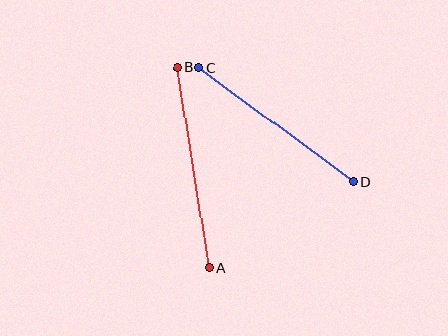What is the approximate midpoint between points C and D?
The midpoint is at approximately (276, 125) pixels.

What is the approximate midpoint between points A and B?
The midpoint is at approximately (193, 168) pixels.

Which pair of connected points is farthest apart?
Points A and B are farthest apart.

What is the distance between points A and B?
The distance is approximately 203 pixels.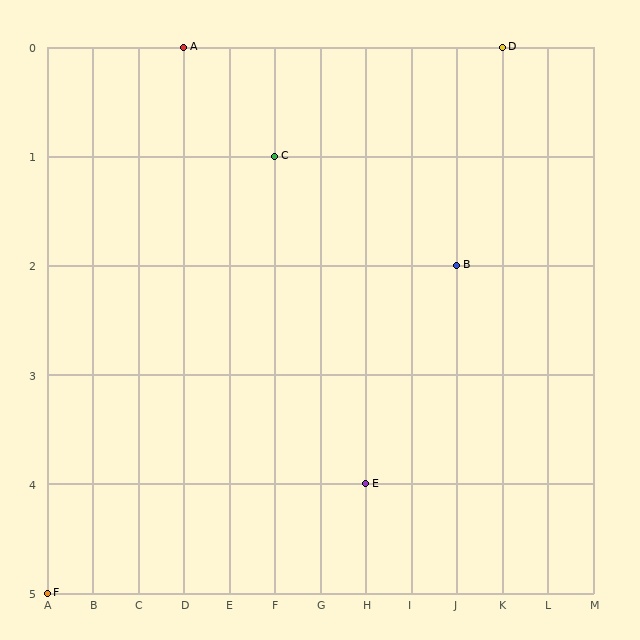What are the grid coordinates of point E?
Point E is at grid coordinates (H, 4).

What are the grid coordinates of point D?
Point D is at grid coordinates (K, 0).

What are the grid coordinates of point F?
Point F is at grid coordinates (A, 5).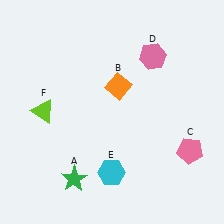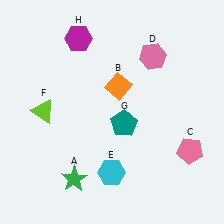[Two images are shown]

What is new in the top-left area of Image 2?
A magenta hexagon (H) was added in the top-left area of Image 2.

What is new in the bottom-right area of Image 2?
A teal pentagon (G) was added in the bottom-right area of Image 2.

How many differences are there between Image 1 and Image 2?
There are 2 differences between the two images.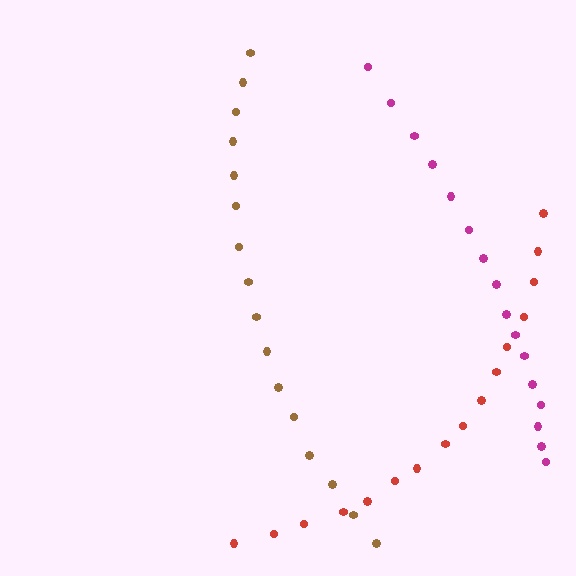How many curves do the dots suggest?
There are 3 distinct paths.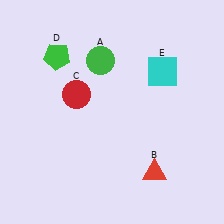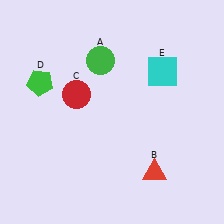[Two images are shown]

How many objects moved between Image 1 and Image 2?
1 object moved between the two images.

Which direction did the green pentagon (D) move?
The green pentagon (D) moved down.